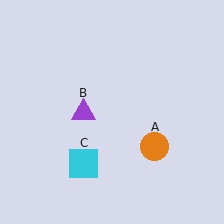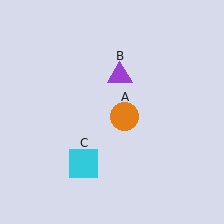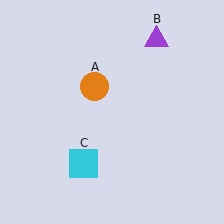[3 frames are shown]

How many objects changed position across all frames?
2 objects changed position: orange circle (object A), purple triangle (object B).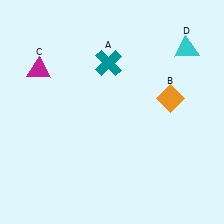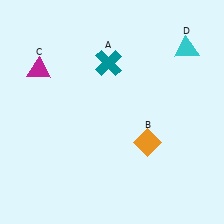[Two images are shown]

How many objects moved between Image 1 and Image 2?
1 object moved between the two images.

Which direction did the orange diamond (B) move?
The orange diamond (B) moved down.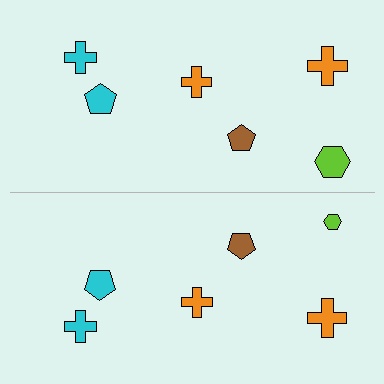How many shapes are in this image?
There are 12 shapes in this image.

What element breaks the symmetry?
The lime hexagon on the bottom side has a different size than its mirror counterpart.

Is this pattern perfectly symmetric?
No, the pattern is not perfectly symmetric. The lime hexagon on the bottom side has a different size than its mirror counterpart.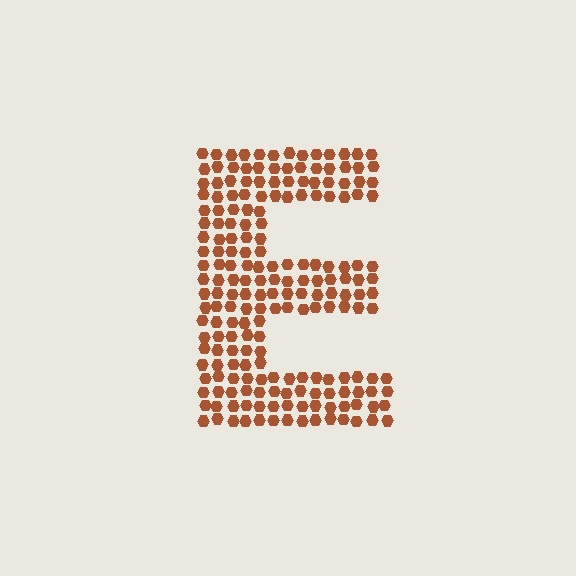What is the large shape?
The large shape is the letter E.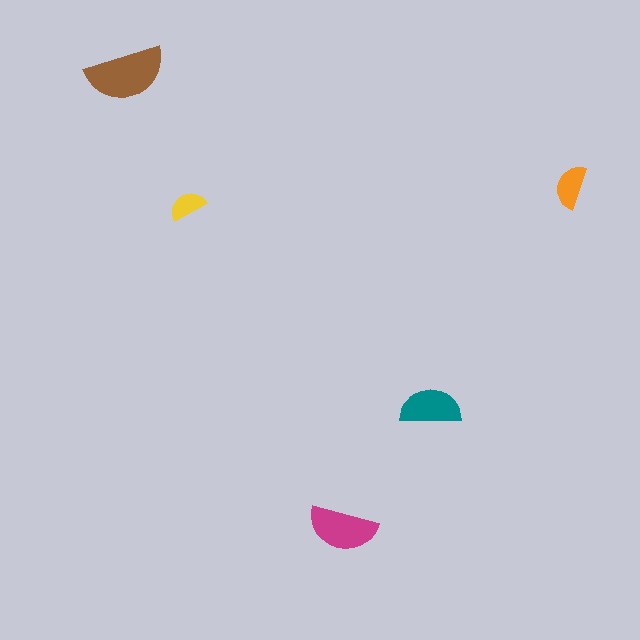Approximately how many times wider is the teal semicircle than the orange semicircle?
About 1.5 times wider.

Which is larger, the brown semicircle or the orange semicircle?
The brown one.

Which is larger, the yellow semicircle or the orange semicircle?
The orange one.